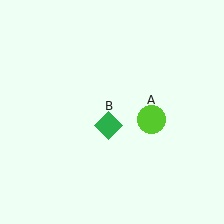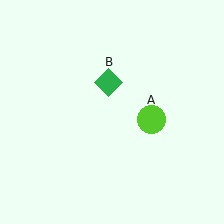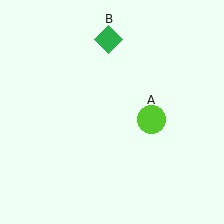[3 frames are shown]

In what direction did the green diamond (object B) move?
The green diamond (object B) moved up.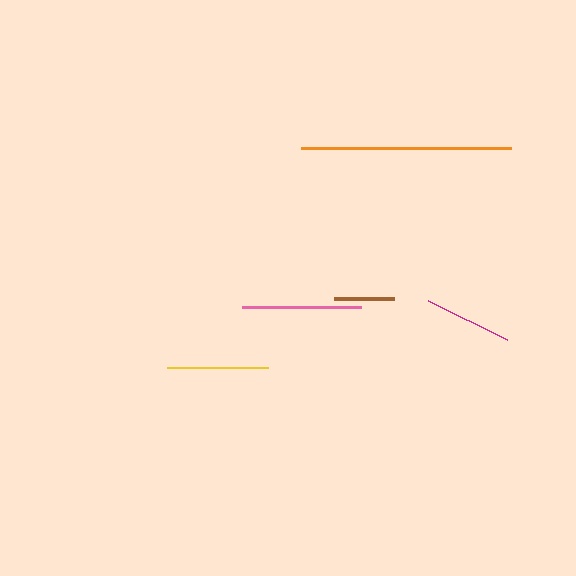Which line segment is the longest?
The orange line is the longest at approximately 210 pixels.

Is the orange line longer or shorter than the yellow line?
The orange line is longer than the yellow line.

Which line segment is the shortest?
The brown line is the shortest at approximately 61 pixels.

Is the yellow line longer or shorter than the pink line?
The pink line is longer than the yellow line.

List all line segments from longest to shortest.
From longest to shortest: orange, pink, yellow, magenta, brown.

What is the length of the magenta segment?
The magenta segment is approximately 88 pixels long.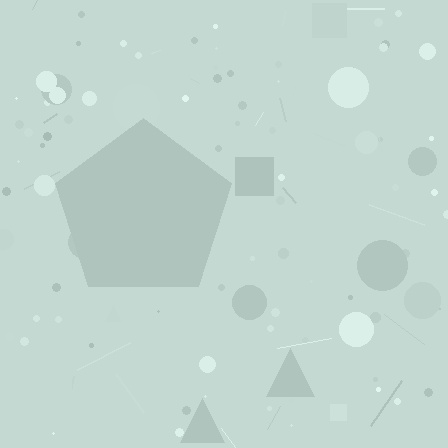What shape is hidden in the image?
A pentagon is hidden in the image.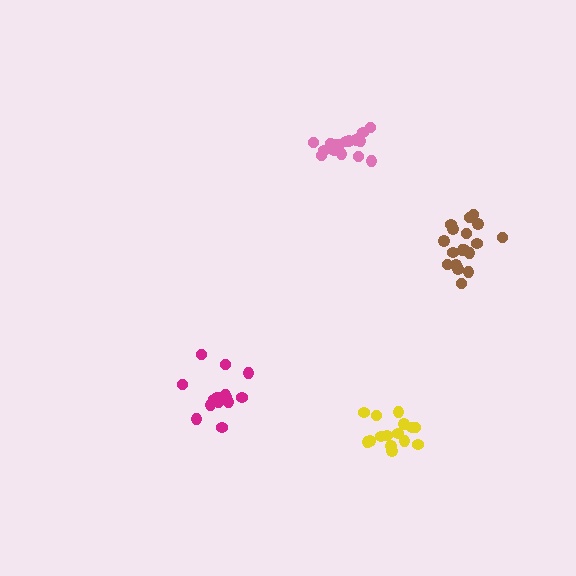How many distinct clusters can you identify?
There are 4 distinct clusters.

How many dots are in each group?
Group 1: 15 dots, Group 2: 15 dots, Group 3: 18 dots, Group 4: 17 dots (65 total).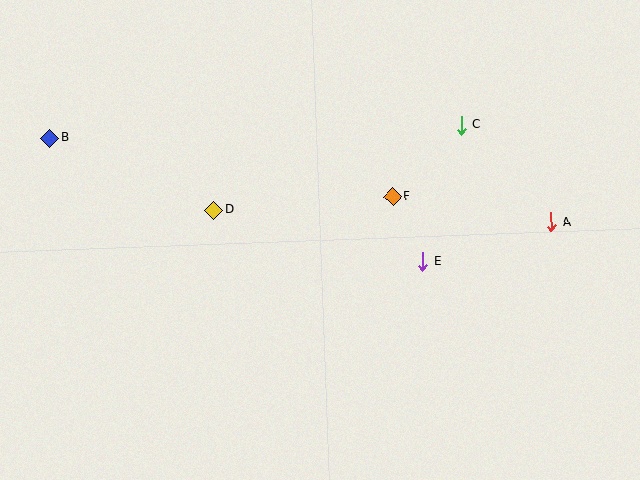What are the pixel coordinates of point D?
Point D is at (214, 210).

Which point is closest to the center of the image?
Point F at (393, 197) is closest to the center.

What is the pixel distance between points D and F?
The distance between D and F is 180 pixels.